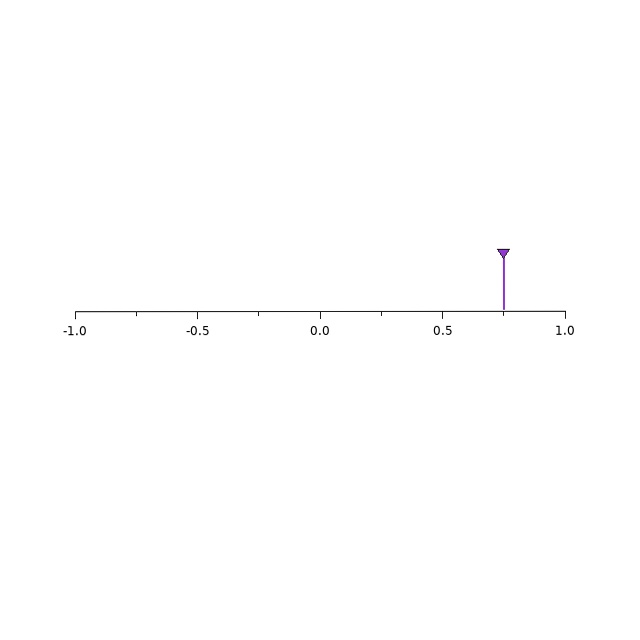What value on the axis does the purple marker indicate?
The marker indicates approximately 0.75.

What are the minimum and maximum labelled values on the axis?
The axis runs from -1.0 to 1.0.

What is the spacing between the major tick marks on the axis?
The major ticks are spaced 0.5 apart.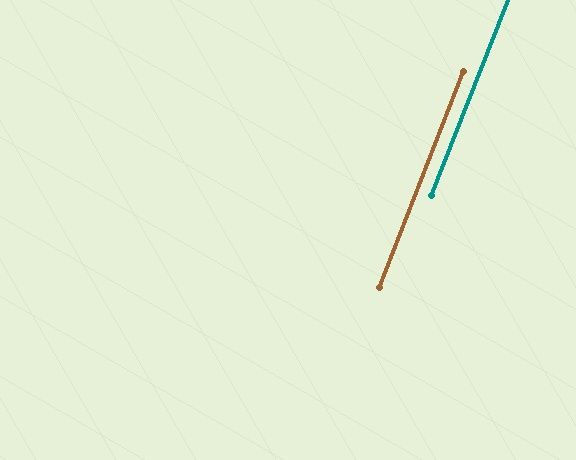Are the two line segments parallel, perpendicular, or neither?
Parallel — their directions differ by only 0.1°.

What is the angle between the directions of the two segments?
Approximately 0 degrees.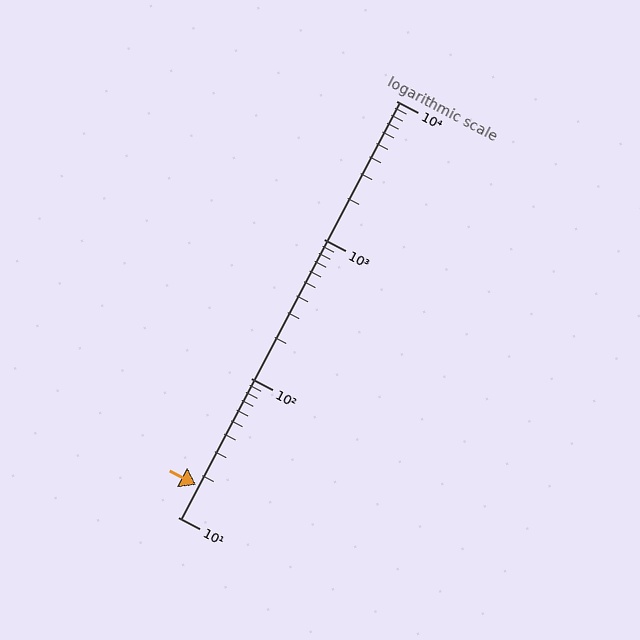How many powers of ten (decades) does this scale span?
The scale spans 3 decades, from 10 to 10000.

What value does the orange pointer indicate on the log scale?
The pointer indicates approximately 17.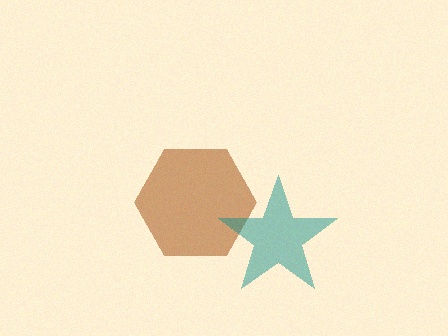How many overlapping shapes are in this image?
There are 2 overlapping shapes in the image.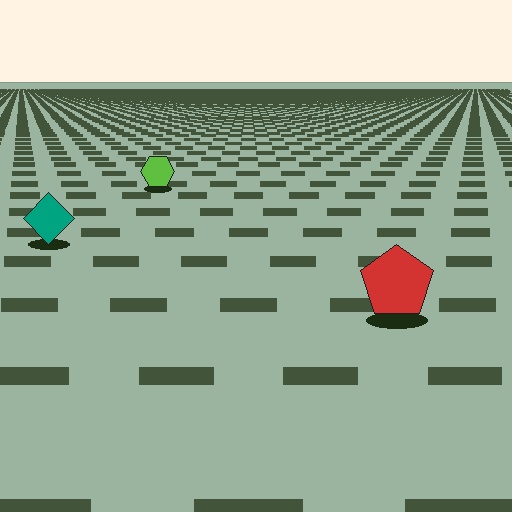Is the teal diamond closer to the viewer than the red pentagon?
No. The red pentagon is closer — you can tell from the texture gradient: the ground texture is coarser near it.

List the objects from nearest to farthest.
From nearest to farthest: the red pentagon, the teal diamond, the lime hexagon.